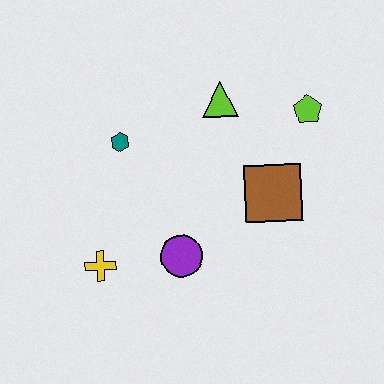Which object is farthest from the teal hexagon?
The lime pentagon is farthest from the teal hexagon.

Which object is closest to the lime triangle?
The lime pentagon is closest to the lime triangle.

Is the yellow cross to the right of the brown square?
No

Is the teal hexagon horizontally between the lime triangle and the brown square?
No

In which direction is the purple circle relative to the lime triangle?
The purple circle is below the lime triangle.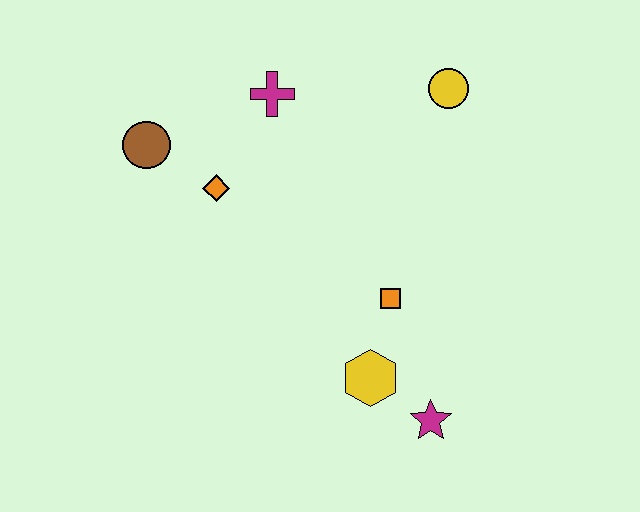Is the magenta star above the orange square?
No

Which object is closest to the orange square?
The yellow hexagon is closest to the orange square.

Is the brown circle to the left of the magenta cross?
Yes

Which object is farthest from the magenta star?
The brown circle is farthest from the magenta star.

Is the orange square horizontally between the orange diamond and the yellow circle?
Yes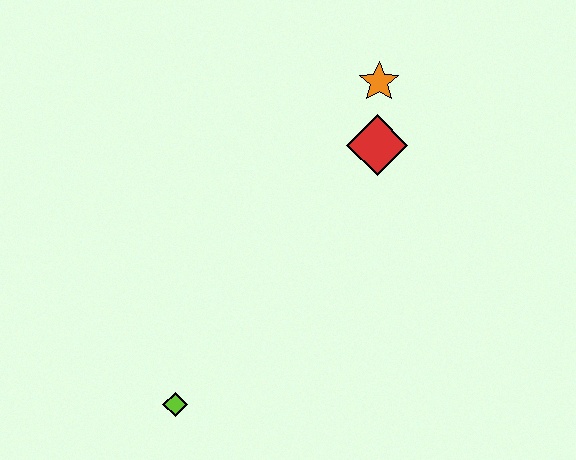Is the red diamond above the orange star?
No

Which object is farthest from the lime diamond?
The orange star is farthest from the lime diamond.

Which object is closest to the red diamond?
The orange star is closest to the red diamond.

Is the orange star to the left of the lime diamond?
No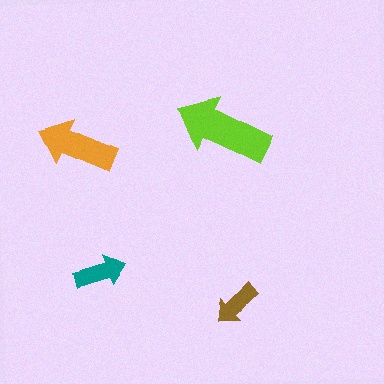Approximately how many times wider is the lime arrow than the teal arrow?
About 2 times wider.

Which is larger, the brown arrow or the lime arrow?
The lime one.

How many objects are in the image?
There are 4 objects in the image.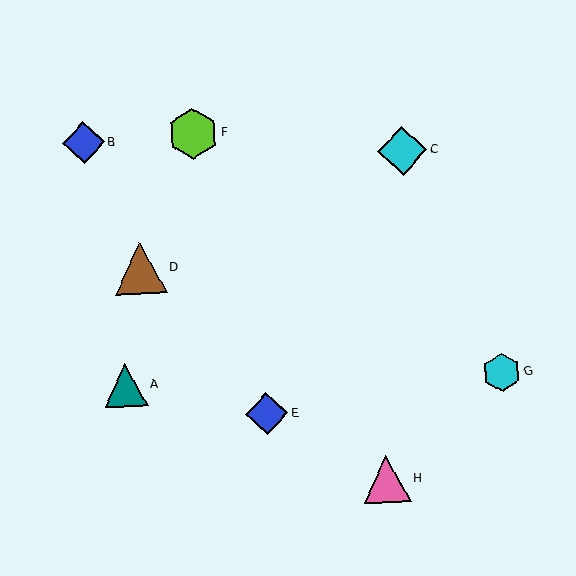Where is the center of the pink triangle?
The center of the pink triangle is at (387, 479).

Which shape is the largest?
The brown triangle (labeled D) is the largest.